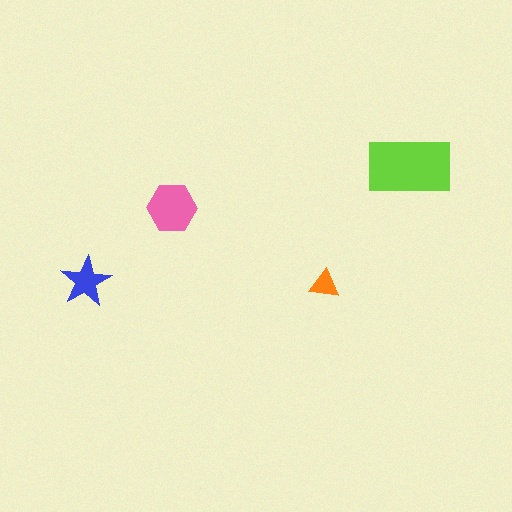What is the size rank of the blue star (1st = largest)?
3rd.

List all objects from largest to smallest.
The lime rectangle, the pink hexagon, the blue star, the orange triangle.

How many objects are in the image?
There are 4 objects in the image.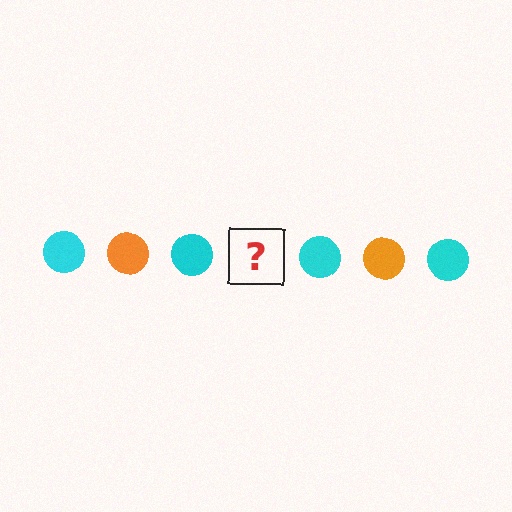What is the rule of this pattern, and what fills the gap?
The rule is that the pattern cycles through cyan, orange circles. The gap should be filled with an orange circle.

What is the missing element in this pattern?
The missing element is an orange circle.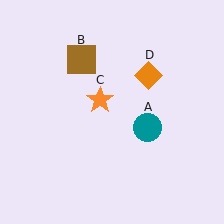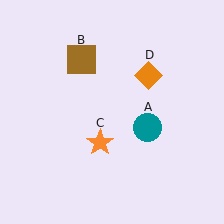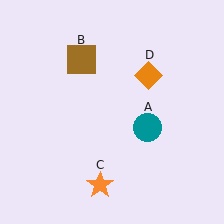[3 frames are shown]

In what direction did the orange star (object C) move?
The orange star (object C) moved down.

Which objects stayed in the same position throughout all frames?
Teal circle (object A) and brown square (object B) and orange diamond (object D) remained stationary.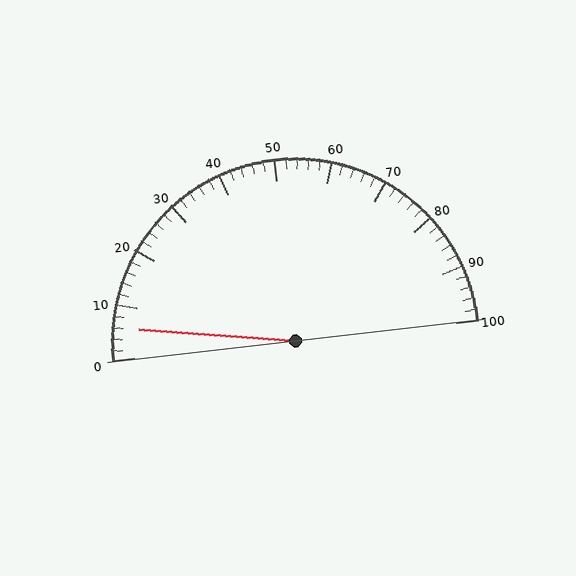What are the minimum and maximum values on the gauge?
The gauge ranges from 0 to 100.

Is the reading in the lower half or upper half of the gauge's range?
The reading is in the lower half of the range (0 to 100).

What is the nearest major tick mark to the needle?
The nearest major tick mark is 10.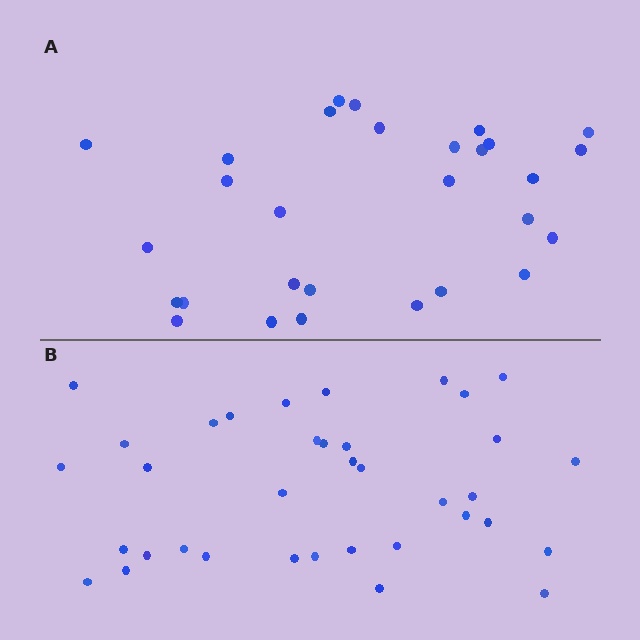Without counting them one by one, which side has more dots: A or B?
Region B (the bottom region) has more dots.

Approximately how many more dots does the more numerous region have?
Region B has roughly 8 or so more dots than region A.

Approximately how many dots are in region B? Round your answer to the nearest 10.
About 40 dots. (The exact count is 36, which rounds to 40.)